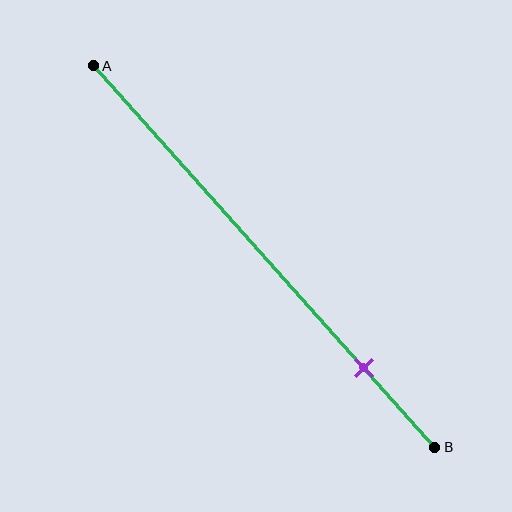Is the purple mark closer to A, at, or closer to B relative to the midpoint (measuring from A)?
The purple mark is closer to point B than the midpoint of segment AB.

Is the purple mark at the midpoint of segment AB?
No, the mark is at about 80% from A, not at the 50% midpoint.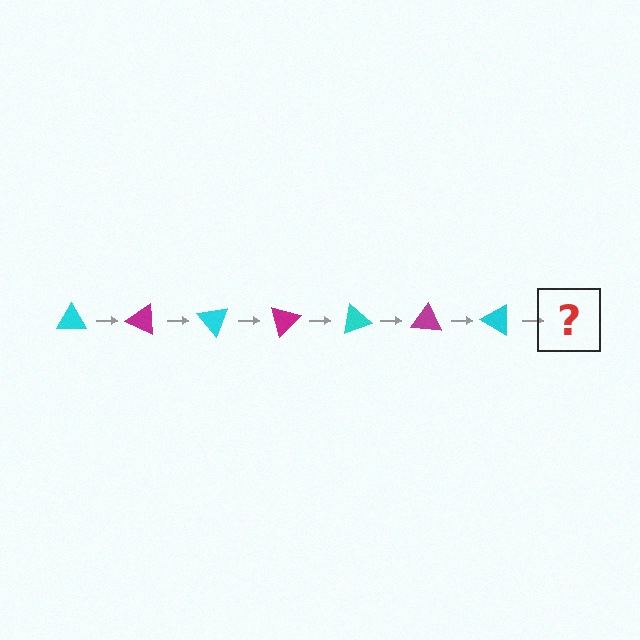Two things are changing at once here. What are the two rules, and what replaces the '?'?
The two rules are that it rotates 25 degrees each step and the color cycles through cyan and magenta. The '?' should be a magenta triangle, rotated 175 degrees from the start.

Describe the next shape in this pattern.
It should be a magenta triangle, rotated 175 degrees from the start.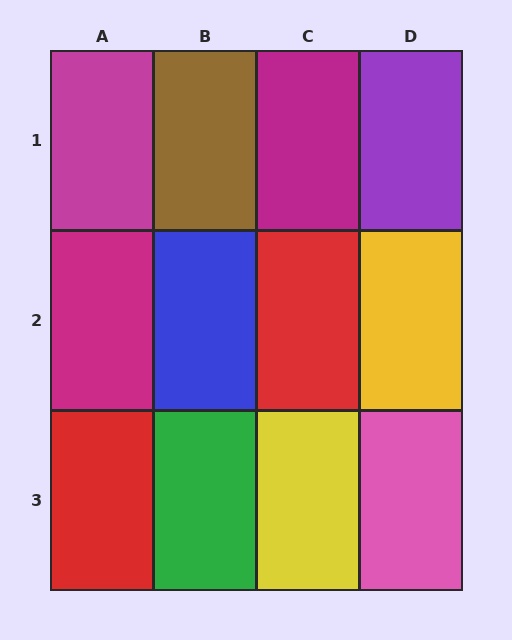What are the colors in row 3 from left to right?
Red, green, yellow, pink.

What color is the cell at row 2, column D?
Yellow.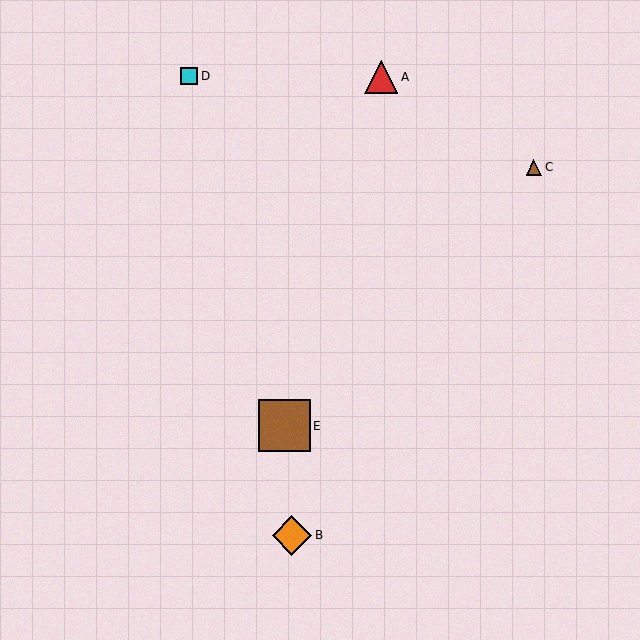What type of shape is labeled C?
Shape C is a brown triangle.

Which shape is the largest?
The brown square (labeled E) is the largest.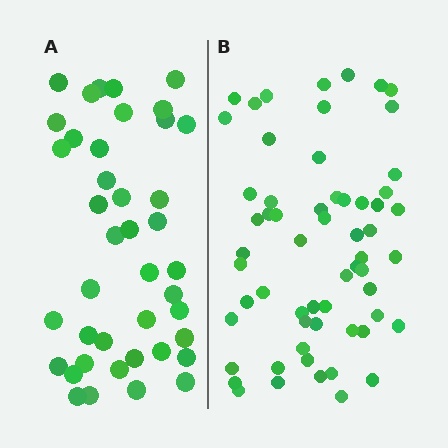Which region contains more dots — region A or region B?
Region B (the right region) has more dots.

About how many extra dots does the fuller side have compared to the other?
Region B has approximately 20 more dots than region A.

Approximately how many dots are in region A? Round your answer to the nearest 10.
About 40 dots. (The exact count is 41, which rounds to 40.)